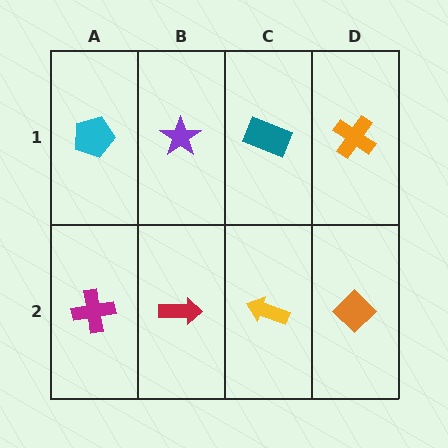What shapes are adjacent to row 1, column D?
An orange diamond (row 2, column D), a teal rectangle (row 1, column C).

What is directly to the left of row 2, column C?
A red arrow.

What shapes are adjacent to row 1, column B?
A red arrow (row 2, column B), a cyan pentagon (row 1, column A), a teal rectangle (row 1, column C).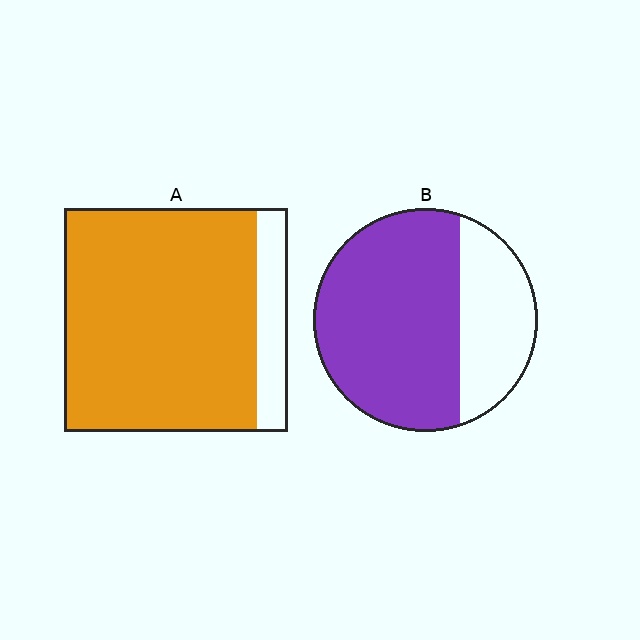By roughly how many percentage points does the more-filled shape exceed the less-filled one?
By roughly 15 percentage points (A over B).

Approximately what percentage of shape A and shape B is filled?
A is approximately 85% and B is approximately 70%.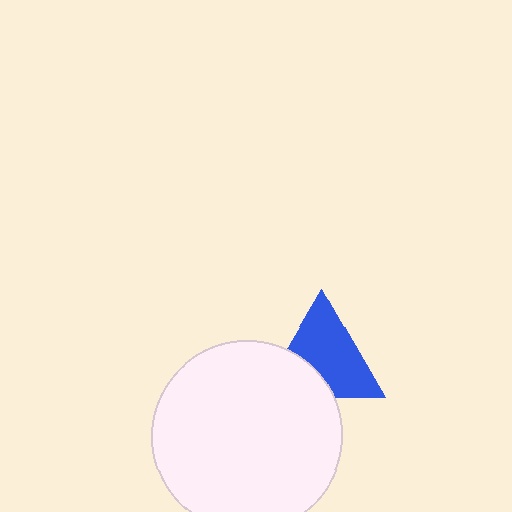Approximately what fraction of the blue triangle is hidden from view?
Roughly 32% of the blue triangle is hidden behind the white circle.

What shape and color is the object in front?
The object in front is a white circle.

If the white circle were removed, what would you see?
You would see the complete blue triangle.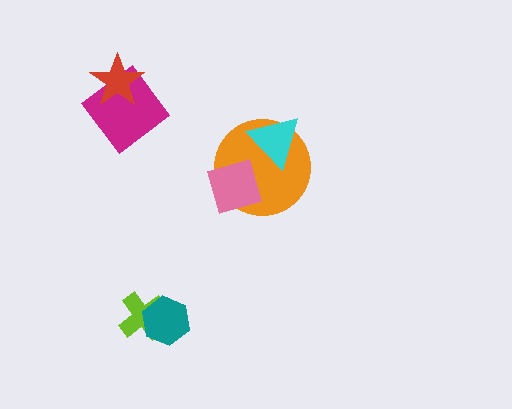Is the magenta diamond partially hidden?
Yes, it is partially covered by another shape.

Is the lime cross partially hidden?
Yes, it is partially covered by another shape.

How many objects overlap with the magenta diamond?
1 object overlaps with the magenta diamond.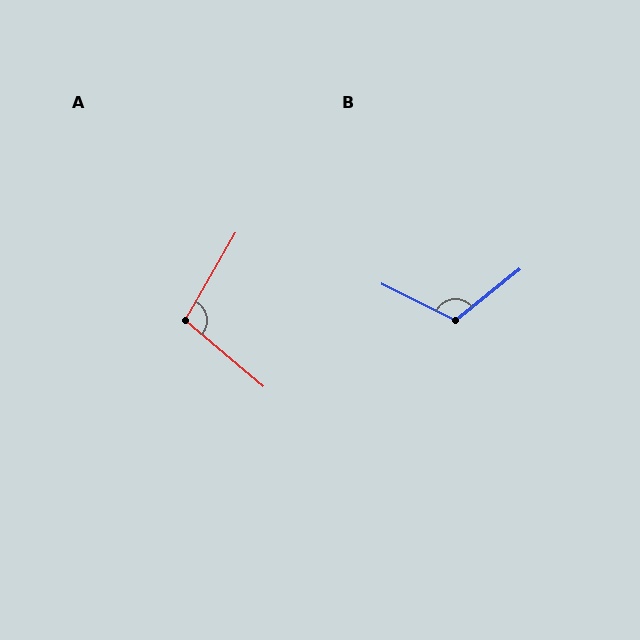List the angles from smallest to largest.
A (101°), B (115°).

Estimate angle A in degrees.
Approximately 101 degrees.